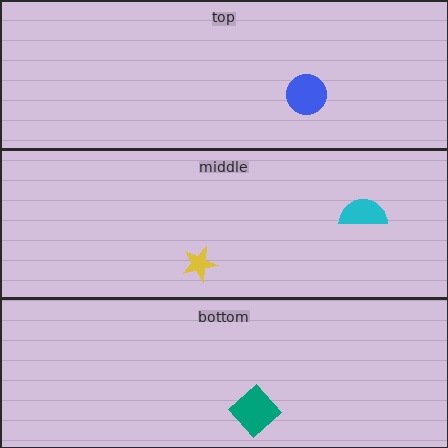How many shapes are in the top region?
1.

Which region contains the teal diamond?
The bottom region.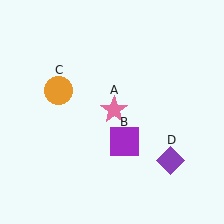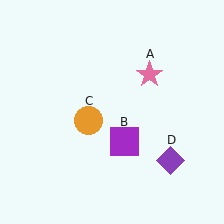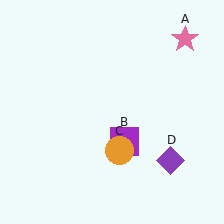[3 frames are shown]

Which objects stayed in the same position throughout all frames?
Purple square (object B) and purple diamond (object D) remained stationary.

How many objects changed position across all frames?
2 objects changed position: pink star (object A), orange circle (object C).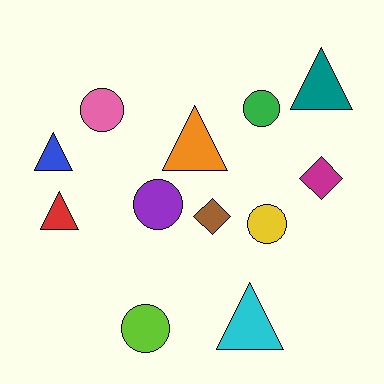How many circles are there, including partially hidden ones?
There are 5 circles.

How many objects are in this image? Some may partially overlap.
There are 12 objects.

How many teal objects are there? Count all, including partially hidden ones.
There is 1 teal object.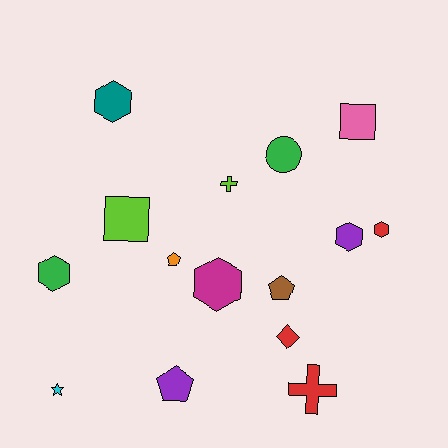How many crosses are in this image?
There are 2 crosses.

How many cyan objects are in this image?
There is 1 cyan object.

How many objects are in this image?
There are 15 objects.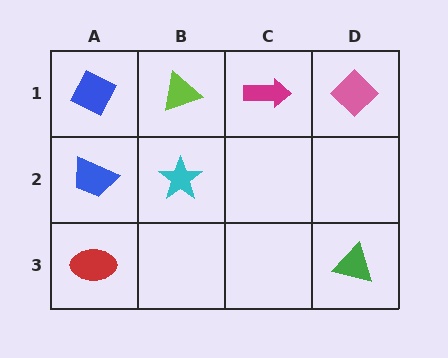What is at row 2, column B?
A cyan star.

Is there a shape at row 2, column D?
No, that cell is empty.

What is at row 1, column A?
A blue diamond.